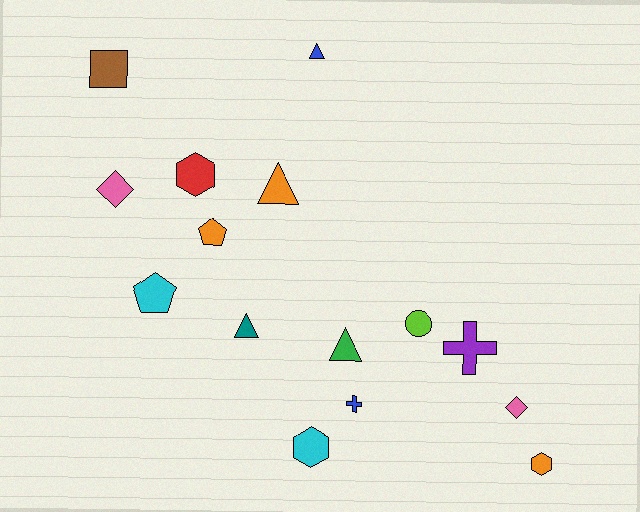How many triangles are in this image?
There are 4 triangles.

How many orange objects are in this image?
There are 3 orange objects.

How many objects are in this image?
There are 15 objects.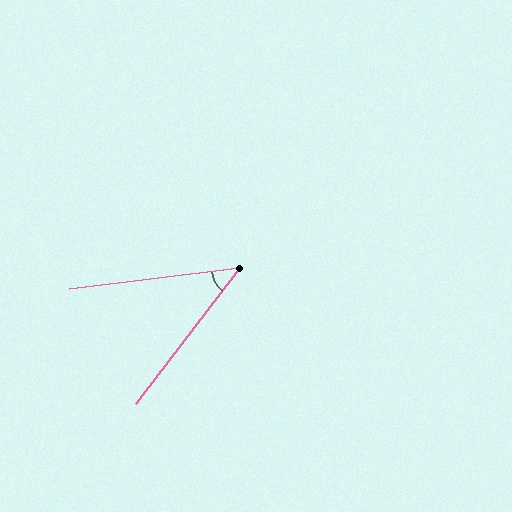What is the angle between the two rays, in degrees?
Approximately 45 degrees.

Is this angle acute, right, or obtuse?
It is acute.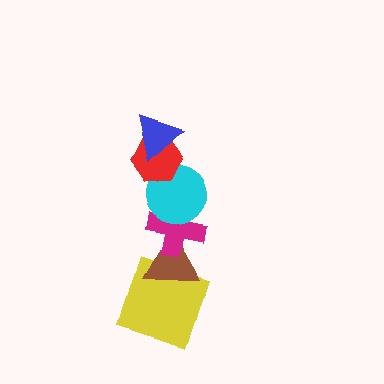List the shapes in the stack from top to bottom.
From top to bottom: the blue triangle, the red hexagon, the cyan circle, the magenta cross, the brown triangle, the yellow square.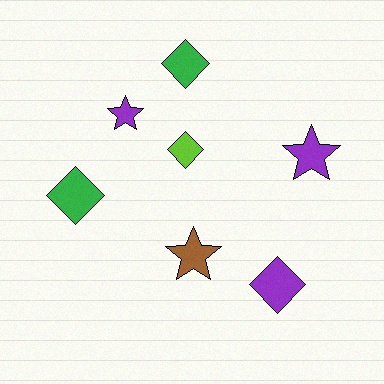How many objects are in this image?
There are 7 objects.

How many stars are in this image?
There are 3 stars.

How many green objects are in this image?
There are 2 green objects.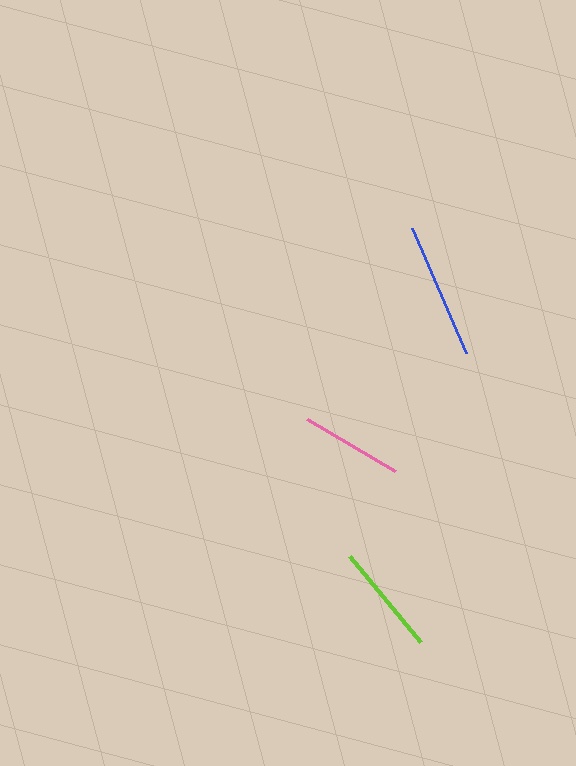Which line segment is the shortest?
The pink line is the shortest at approximately 102 pixels.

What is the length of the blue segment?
The blue segment is approximately 136 pixels long.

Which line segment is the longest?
The blue line is the longest at approximately 136 pixels.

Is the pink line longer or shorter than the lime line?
The lime line is longer than the pink line.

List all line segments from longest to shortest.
From longest to shortest: blue, lime, pink.